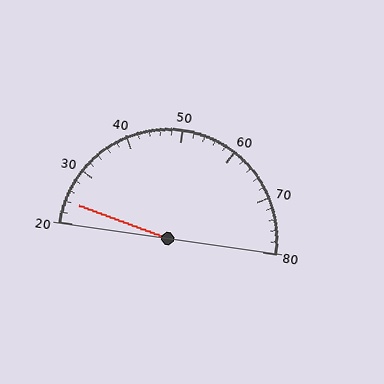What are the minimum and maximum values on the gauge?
The gauge ranges from 20 to 80.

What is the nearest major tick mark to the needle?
The nearest major tick mark is 20.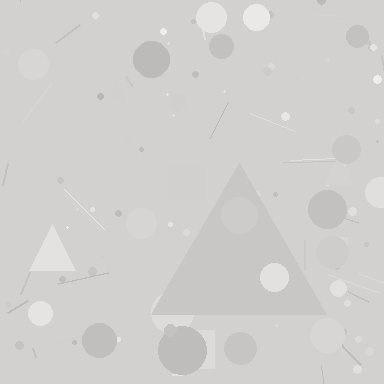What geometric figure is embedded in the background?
A triangle is embedded in the background.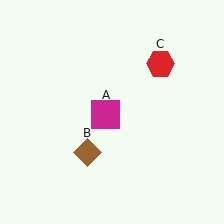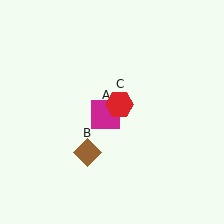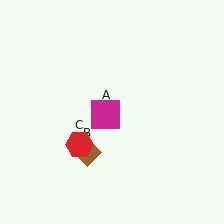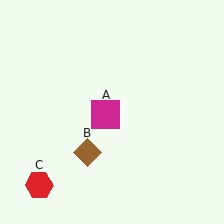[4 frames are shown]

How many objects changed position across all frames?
1 object changed position: red hexagon (object C).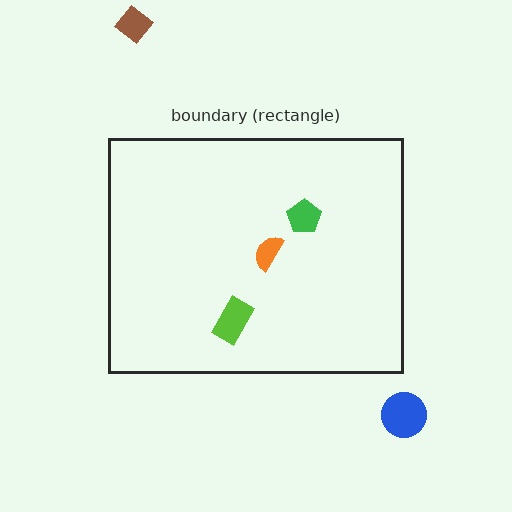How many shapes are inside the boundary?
3 inside, 2 outside.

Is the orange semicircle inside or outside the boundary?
Inside.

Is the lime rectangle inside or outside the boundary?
Inside.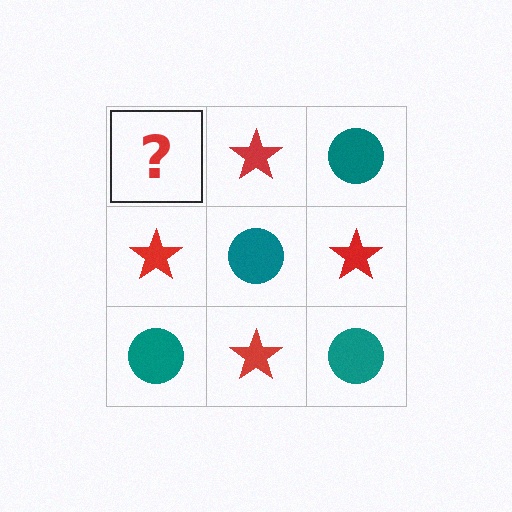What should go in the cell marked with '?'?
The missing cell should contain a teal circle.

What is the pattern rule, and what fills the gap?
The rule is that it alternates teal circle and red star in a checkerboard pattern. The gap should be filled with a teal circle.